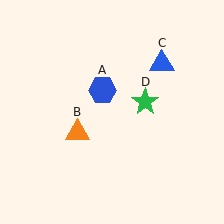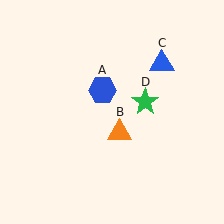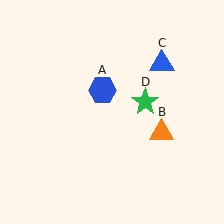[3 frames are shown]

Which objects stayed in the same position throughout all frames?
Blue hexagon (object A) and blue triangle (object C) and green star (object D) remained stationary.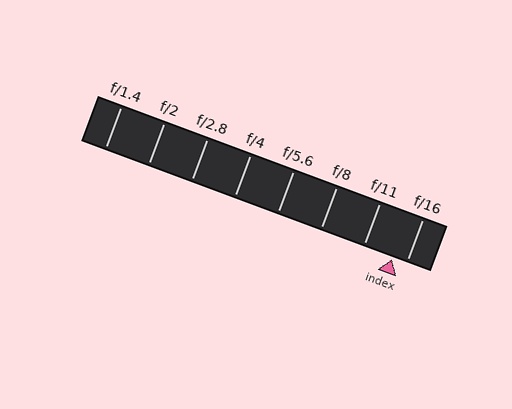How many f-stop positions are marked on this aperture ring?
There are 8 f-stop positions marked.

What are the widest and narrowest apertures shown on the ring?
The widest aperture shown is f/1.4 and the narrowest is f/16.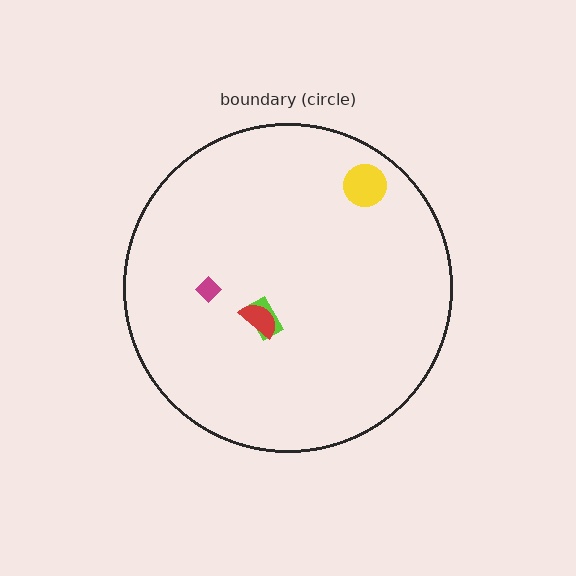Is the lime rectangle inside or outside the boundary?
Inside.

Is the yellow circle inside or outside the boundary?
Inside.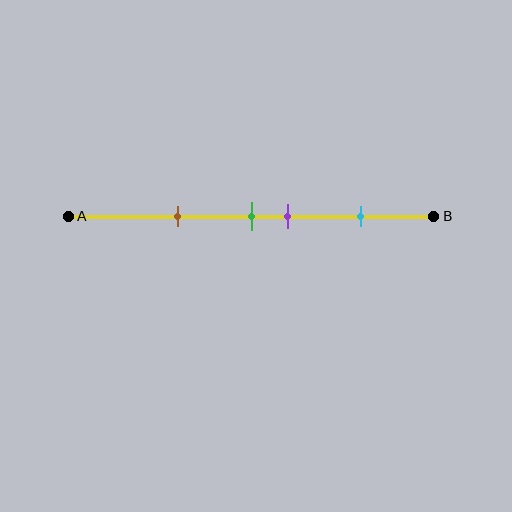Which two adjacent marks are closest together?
The green and purple marks are the closest adjacent pair.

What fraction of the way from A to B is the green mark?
The green mark is approximately 50% (0.5) of the way from A to B.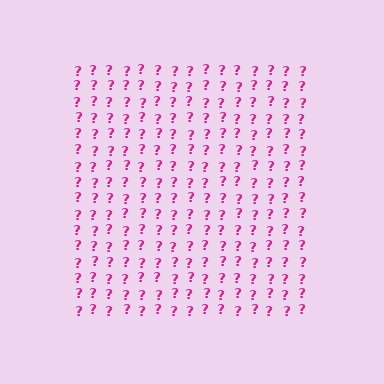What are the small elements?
The small elements are question marks.